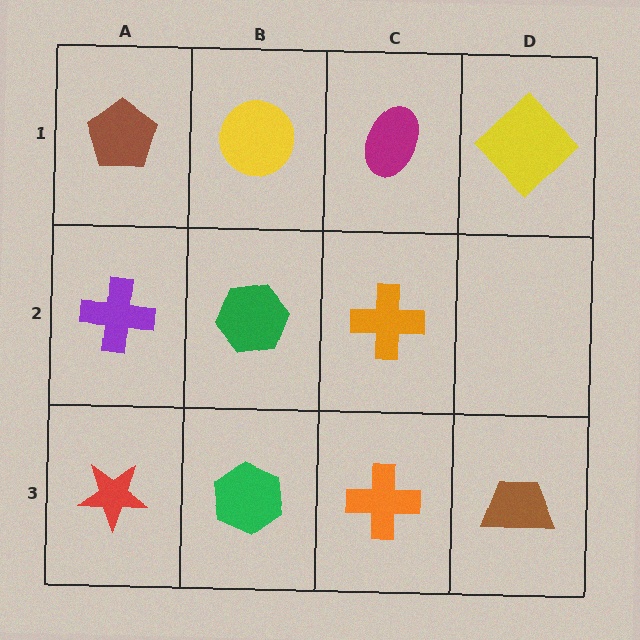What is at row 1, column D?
A yellow diamond.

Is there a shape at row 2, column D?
No, that cell is empty.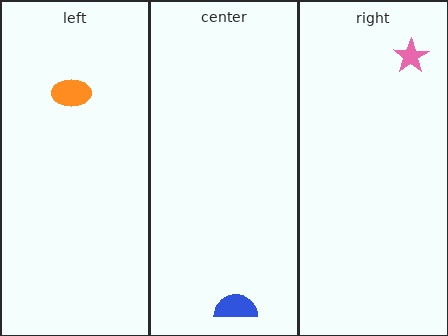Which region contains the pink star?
The right region.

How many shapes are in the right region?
1.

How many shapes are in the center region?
1.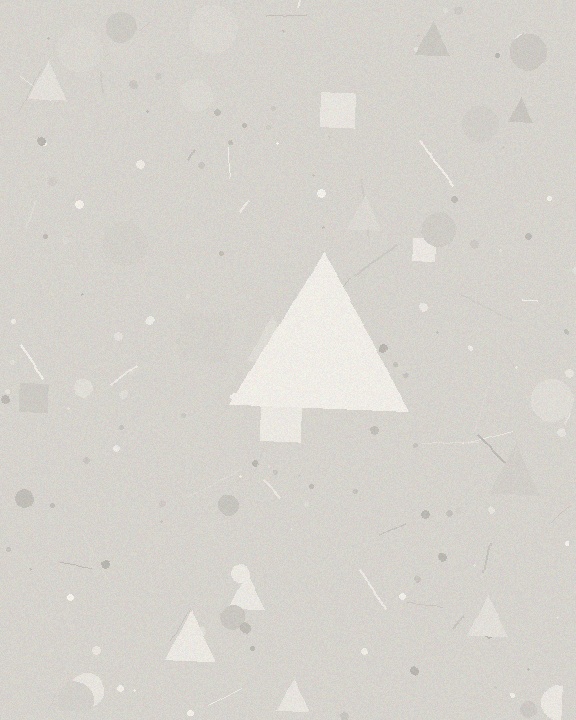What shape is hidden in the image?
A triangle is hidden in the image.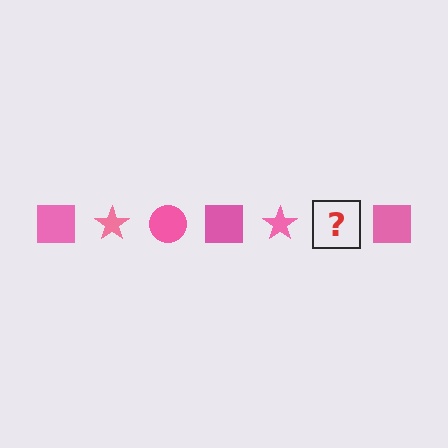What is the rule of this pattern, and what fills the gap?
The rule is that the pattern cycles through square, star, circle shapes in pink. The gap should be filled with a pink circle.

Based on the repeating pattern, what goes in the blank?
The blank should be a pink circle.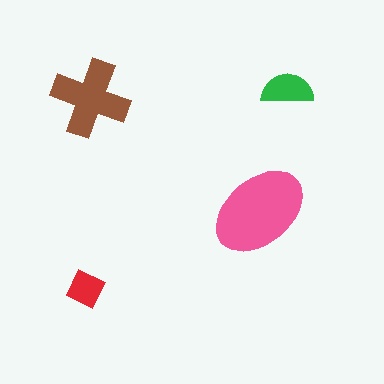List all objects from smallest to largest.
The red diamond, the green semicircle, the brown cross, the pink ellipse.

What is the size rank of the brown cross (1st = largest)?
2nd.